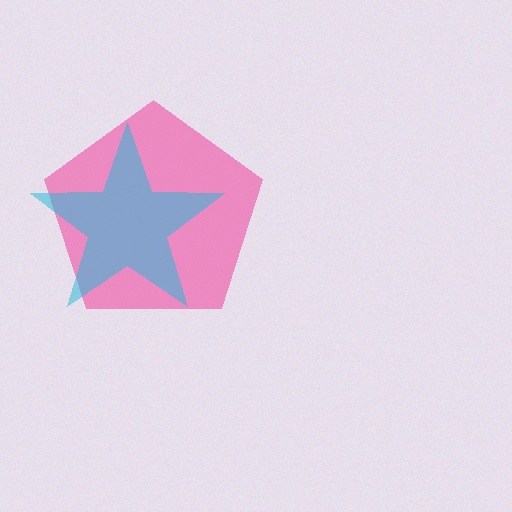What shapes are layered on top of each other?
The layered shapes are: a pink pentagon, a cyan star.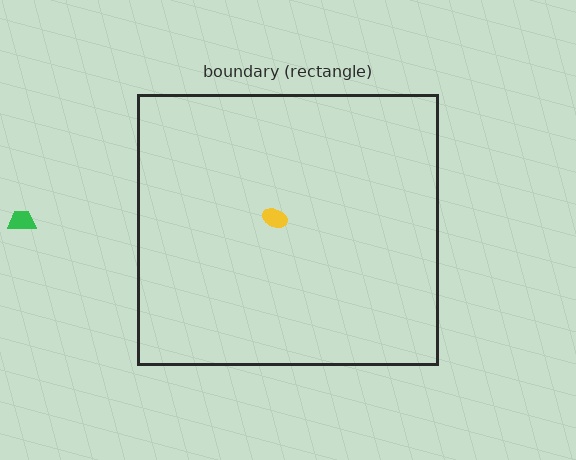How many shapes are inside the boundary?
1 inside, 1 outside.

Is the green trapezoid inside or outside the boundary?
Outside.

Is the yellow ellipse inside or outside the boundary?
Inside.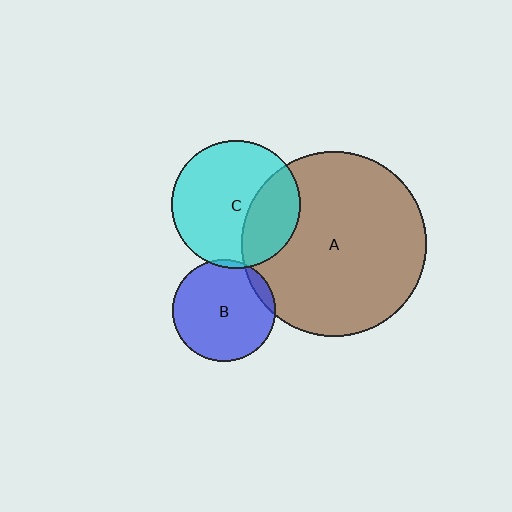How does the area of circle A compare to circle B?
Approximately 3.2 times.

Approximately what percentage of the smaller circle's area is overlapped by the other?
Approximately 5%.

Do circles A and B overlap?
Yes.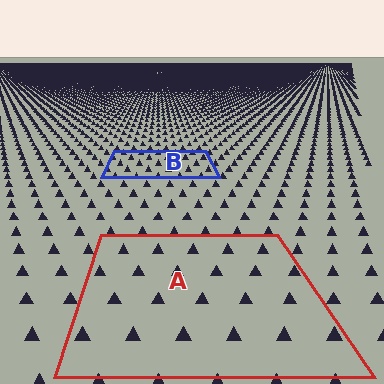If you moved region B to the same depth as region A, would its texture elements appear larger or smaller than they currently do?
They would appear larger. At a closer depth, the same texture elements are projected at a bigger on-screen size.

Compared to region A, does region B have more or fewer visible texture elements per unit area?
Region B has more texture elements per unit area — they are packed more densely because it is farther away.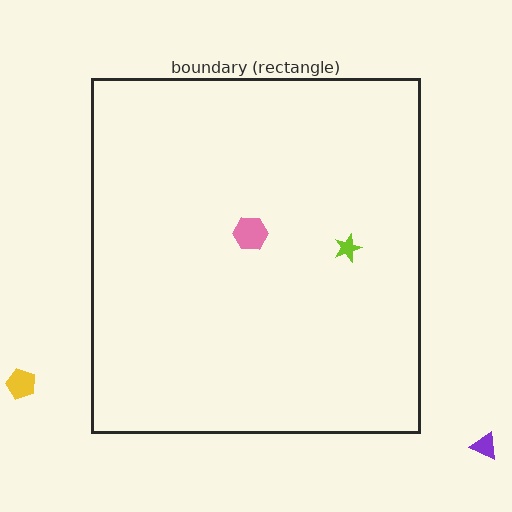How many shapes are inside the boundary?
2 inside, 2 outside.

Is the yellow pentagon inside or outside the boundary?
Outside.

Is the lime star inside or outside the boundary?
Inside.